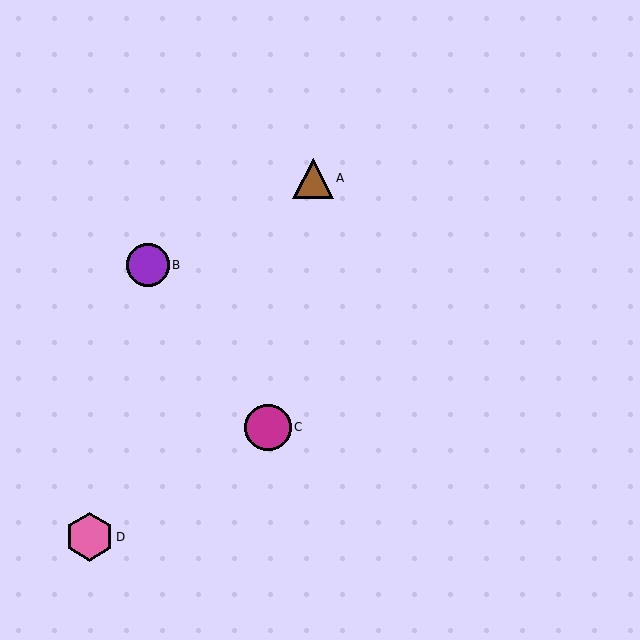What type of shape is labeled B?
Shape B is a purple circle.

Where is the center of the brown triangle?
The center of the brown triangle is at (313, 178).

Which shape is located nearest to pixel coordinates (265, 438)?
The magenta circle (labeled C) at (268, 427) is nearest to that location.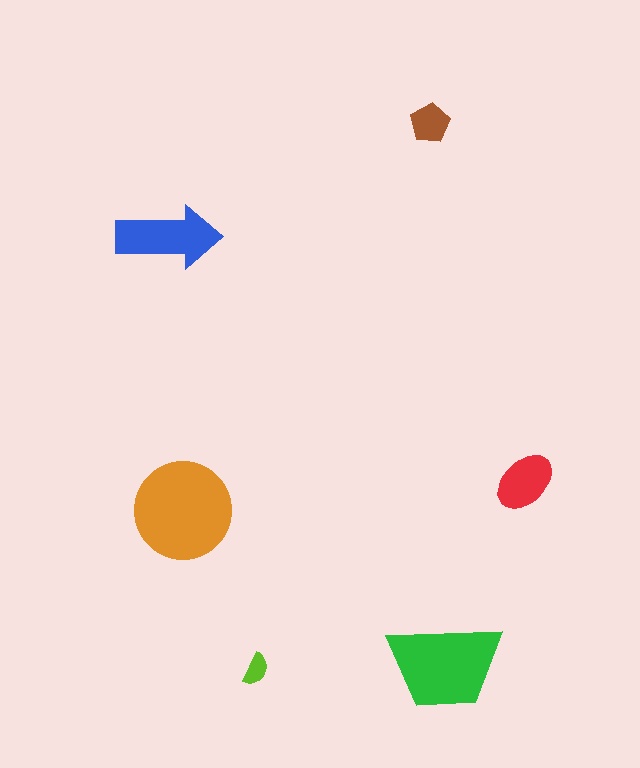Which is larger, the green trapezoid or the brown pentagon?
The green trapezoid.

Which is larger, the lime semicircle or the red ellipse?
The red ellipse.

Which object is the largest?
The orange circle.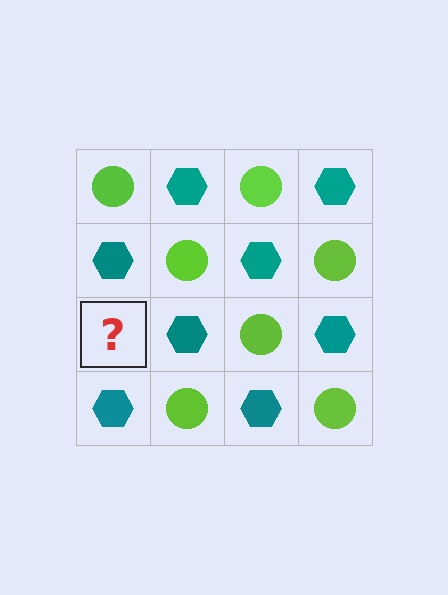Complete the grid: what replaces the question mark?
The question mark should be replaced with a lime circle.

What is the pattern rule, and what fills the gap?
The rule is that it alternates lime circle and teal hexagon in a checkerboard pattern. The gap should be filled with a lime circle.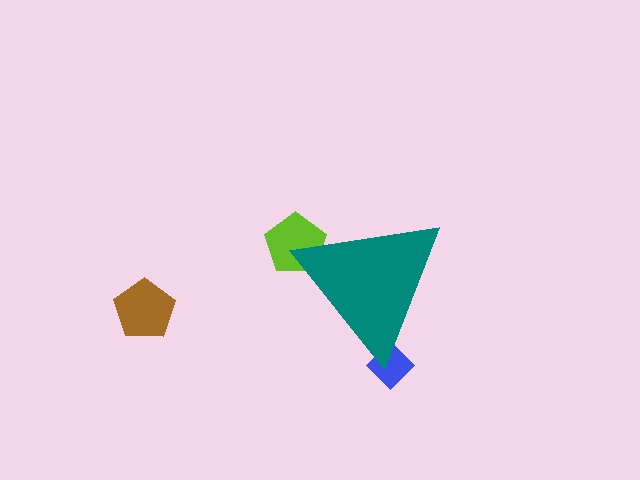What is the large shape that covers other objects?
A teal triangle.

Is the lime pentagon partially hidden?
Yes, the lime pentagon is partially hidden behind the teal triangle.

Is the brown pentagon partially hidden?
No, the brown pentagon is fully visible.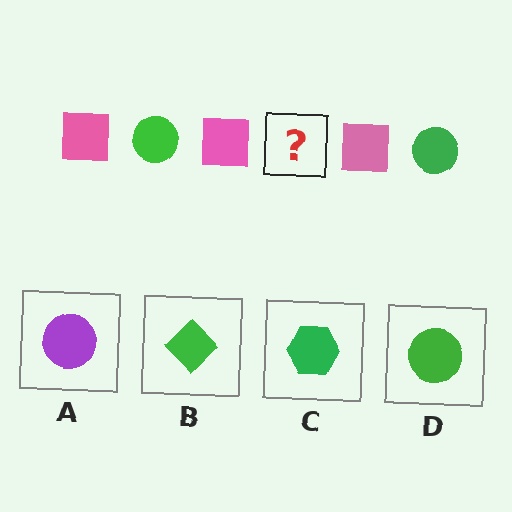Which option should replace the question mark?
Option D.